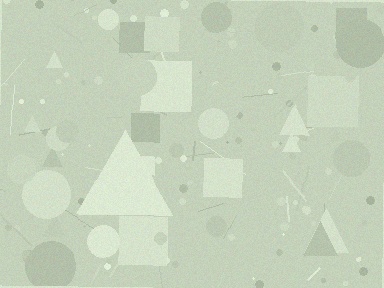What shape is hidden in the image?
A triangle is hidden in the image.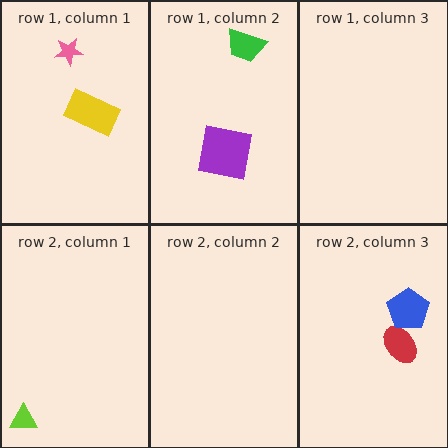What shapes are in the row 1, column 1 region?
The pink star, the yellow rectangle.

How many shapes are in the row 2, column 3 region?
2.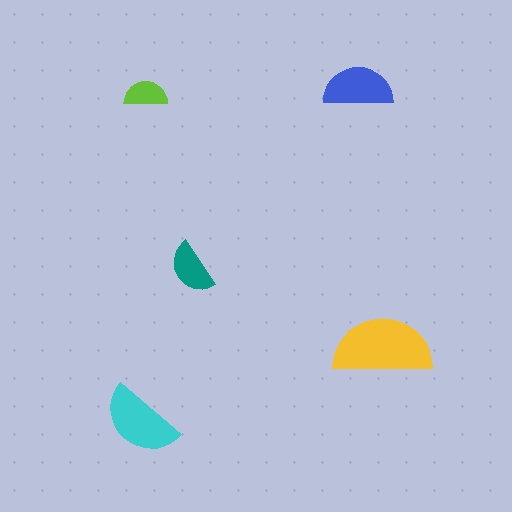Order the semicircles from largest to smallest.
the yellow one, the cyan one, the blue one, the teal one, the lime one.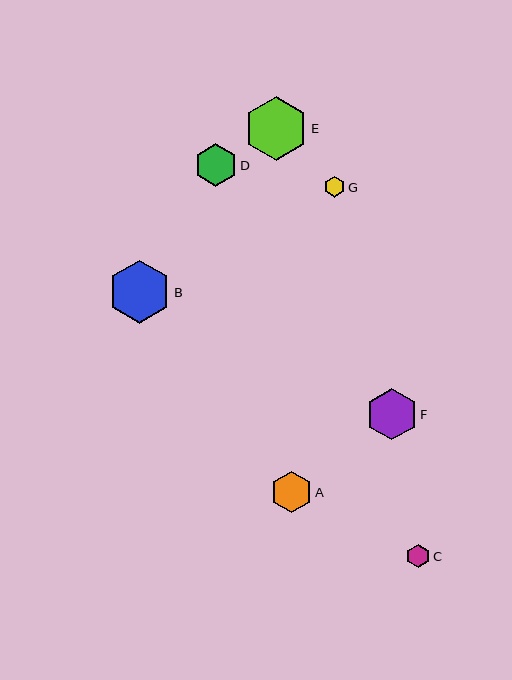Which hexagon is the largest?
Hexagon E is the largest with a size of approximately 64 pixels.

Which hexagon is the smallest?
Hexagon G is the smallest with a size of approximately 21 pixels.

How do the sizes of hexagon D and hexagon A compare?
Hexagon D and hexagon A are approximately the same size.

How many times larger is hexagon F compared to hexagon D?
Hexagon F is approximately 1.2 times the size of hexagon D.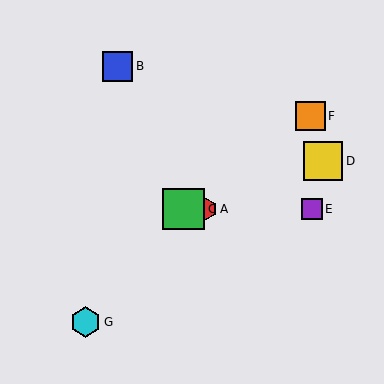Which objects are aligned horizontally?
Objects A, C, E are aligned horizontally.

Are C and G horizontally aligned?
No, C is at y≈209 and G is at y≈322.